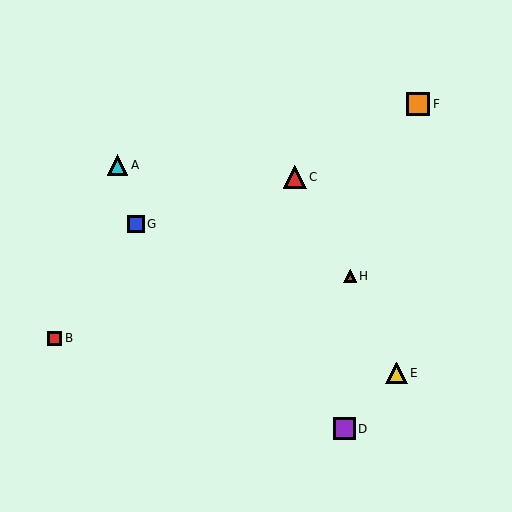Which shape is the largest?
The red triangle (labeled C) is the largest.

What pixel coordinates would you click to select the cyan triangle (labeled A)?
Click at (118, 165) to select the cyan triangle A.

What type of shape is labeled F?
Shape F is an orange square.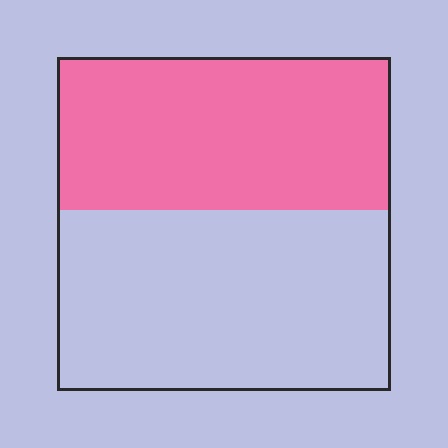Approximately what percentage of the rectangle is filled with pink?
Approximately 45%.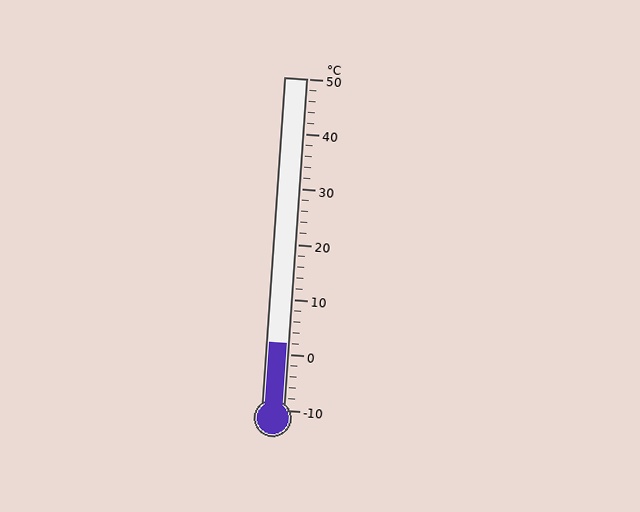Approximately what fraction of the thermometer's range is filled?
The thermometer is filled to approximately 20% of its range.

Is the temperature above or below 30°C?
The temperature is below 30°C.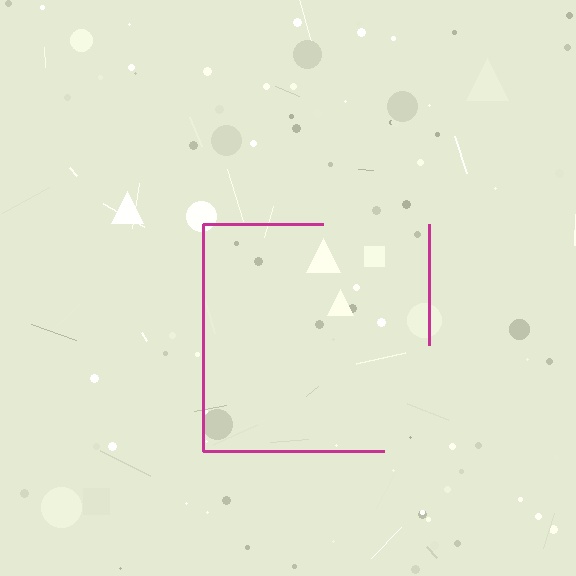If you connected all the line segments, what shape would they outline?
They would outline a square.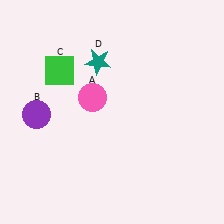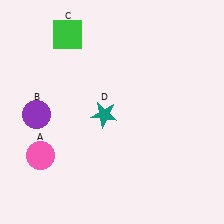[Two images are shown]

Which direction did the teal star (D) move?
The teal star (D) moved down.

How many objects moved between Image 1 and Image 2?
3 objects moved between the two images.